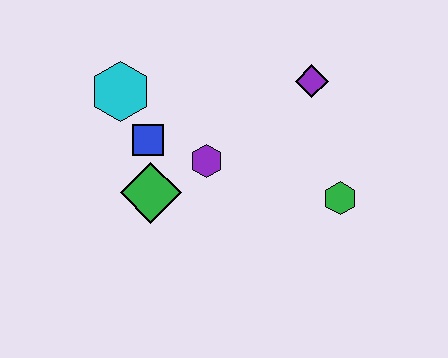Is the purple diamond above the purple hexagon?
Yes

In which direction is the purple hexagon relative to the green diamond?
The purple hexagon is to the right of the green diamond.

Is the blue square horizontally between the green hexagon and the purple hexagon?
No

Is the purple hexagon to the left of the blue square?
No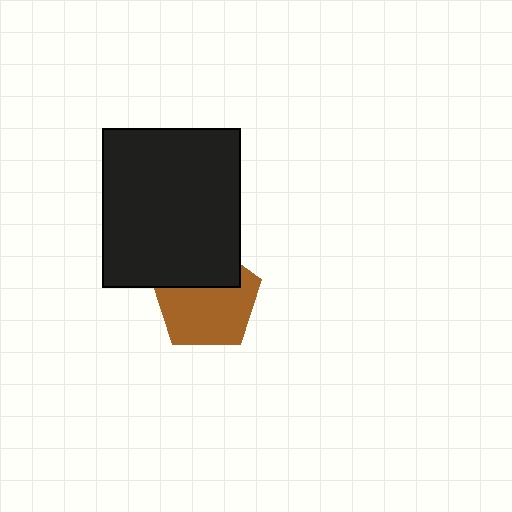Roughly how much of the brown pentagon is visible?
Most of it is visible (roughly 66%).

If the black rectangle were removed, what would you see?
You would see the complete brown pentagon.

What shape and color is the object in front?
The object in front is a black rectangle.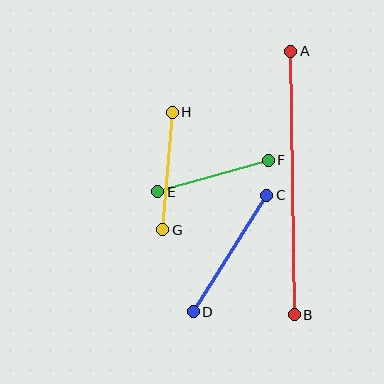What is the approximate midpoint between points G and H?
The midpoint is at approximately (167, 171) pixels.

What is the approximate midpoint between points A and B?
The midpoint is at approximately (292, 183) pixels.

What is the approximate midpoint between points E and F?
The midpoint is at approximately (213, 176) pixels.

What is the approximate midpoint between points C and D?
The midpoint is at approximately (230, 254) pixels.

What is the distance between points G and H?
The distance is approximately 118 pixels.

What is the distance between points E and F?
The distance is approximately 115 pixels.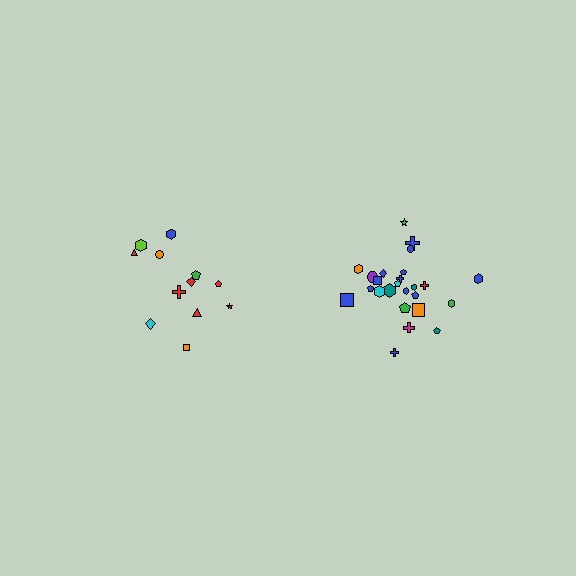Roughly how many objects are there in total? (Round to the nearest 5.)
Roughly 35 objects in total.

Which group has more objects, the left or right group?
The right group.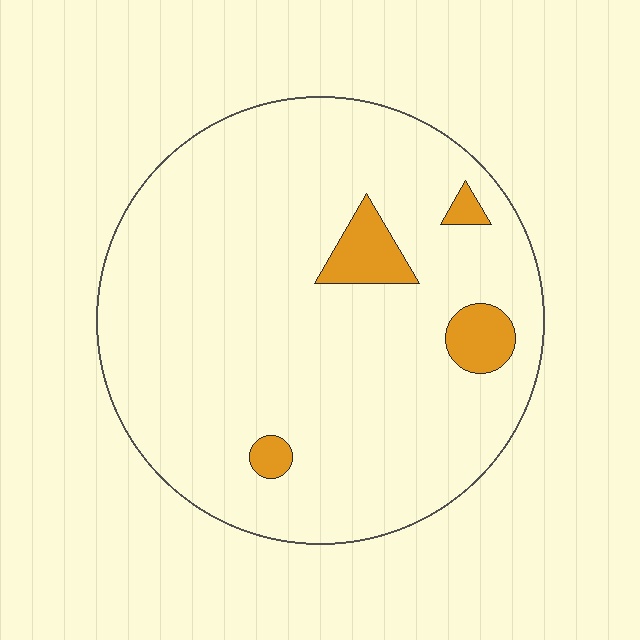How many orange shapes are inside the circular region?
4.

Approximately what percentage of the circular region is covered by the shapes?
Approximately 5%.